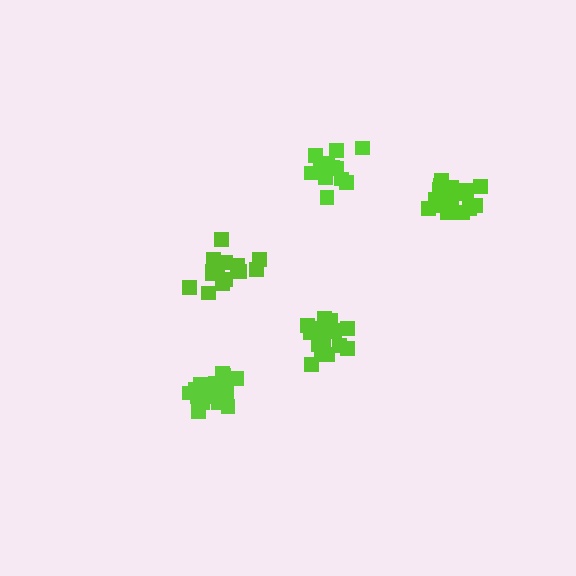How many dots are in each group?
Group 1: 19 dots, Group 2: 14 dots, Group 3: 15 dots, Group 4: 19 dots, Group 5: 17 dots (84 total).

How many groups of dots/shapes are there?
There are 5 groups.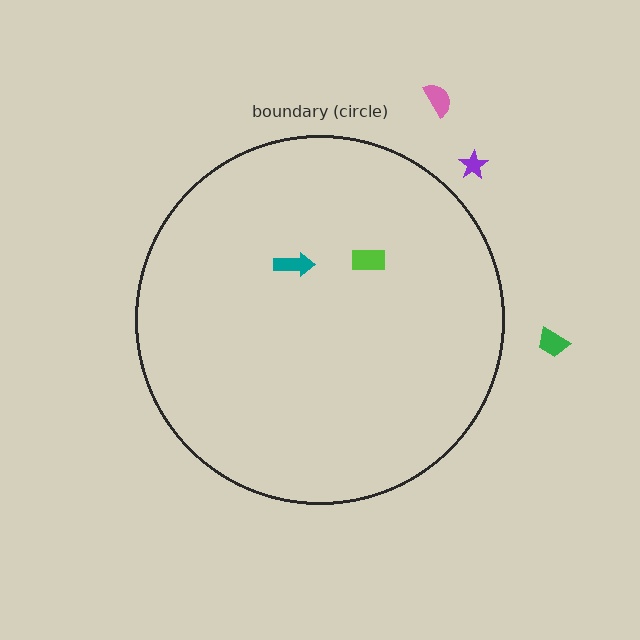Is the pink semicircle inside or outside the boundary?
Outside.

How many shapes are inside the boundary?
2 inside, 3 outside.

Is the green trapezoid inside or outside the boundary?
Outside.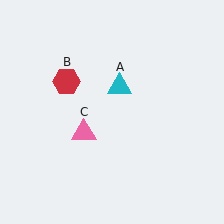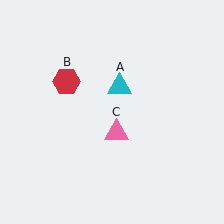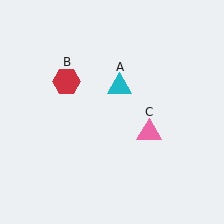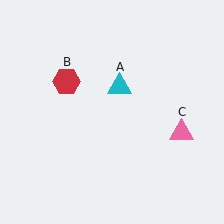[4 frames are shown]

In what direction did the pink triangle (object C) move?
The pink triangle (object C) moved right.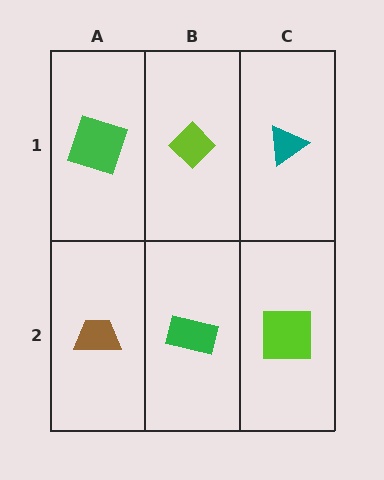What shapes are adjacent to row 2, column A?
A green square (row 1, column A), a green rectangle (row 2, column B).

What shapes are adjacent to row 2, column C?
A teal triangle (row 1, column C), a green rectangle (row 2, column B).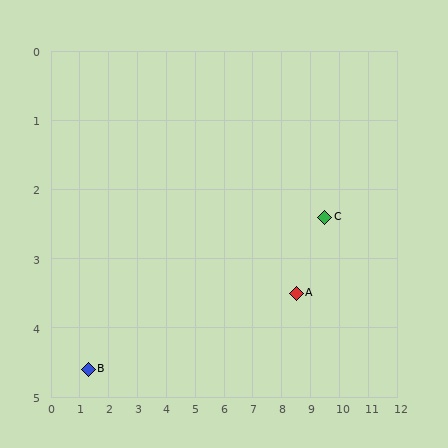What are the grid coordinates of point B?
Point B is at approximately (1.3, 4.6).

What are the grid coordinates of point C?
Point C is at approximately (9.5, 2.4).